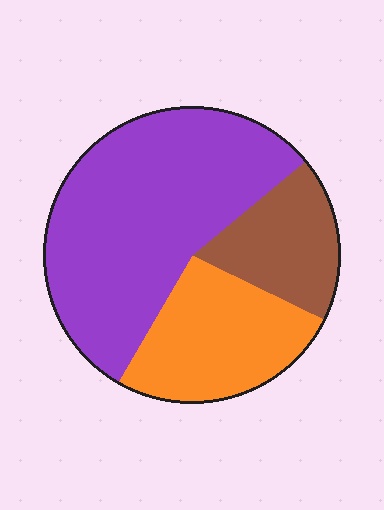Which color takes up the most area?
Purple, at roughly 55%.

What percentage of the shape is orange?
Orange covers about 25% of the shape.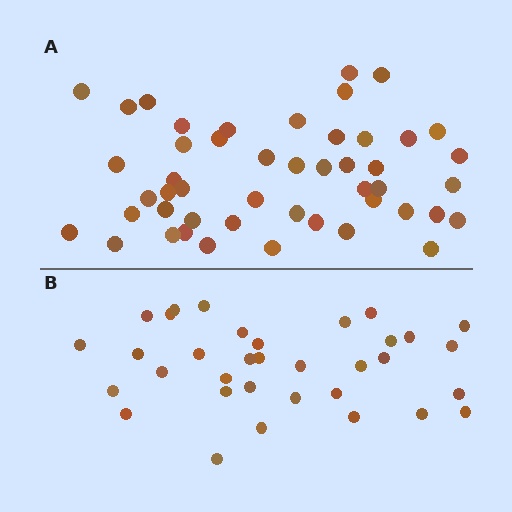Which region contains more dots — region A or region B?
Region A (the top region) has more dots.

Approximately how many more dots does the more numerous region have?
Region A has approximately 15 more dots than region B.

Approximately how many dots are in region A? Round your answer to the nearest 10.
About 50 dots. (The exact count is 48, which rounds to 50.)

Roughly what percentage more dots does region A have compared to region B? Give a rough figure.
About 40% more.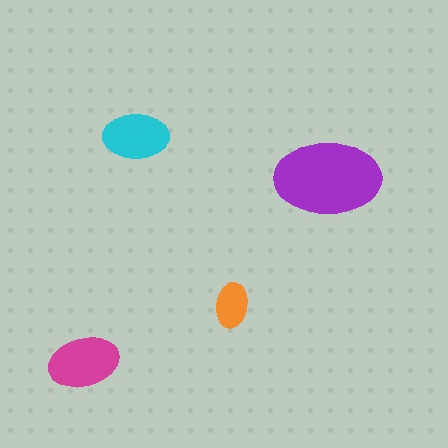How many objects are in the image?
There are 4 objects in the image.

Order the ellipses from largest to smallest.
the purple one, the magenta one, the cyan one, the orange one.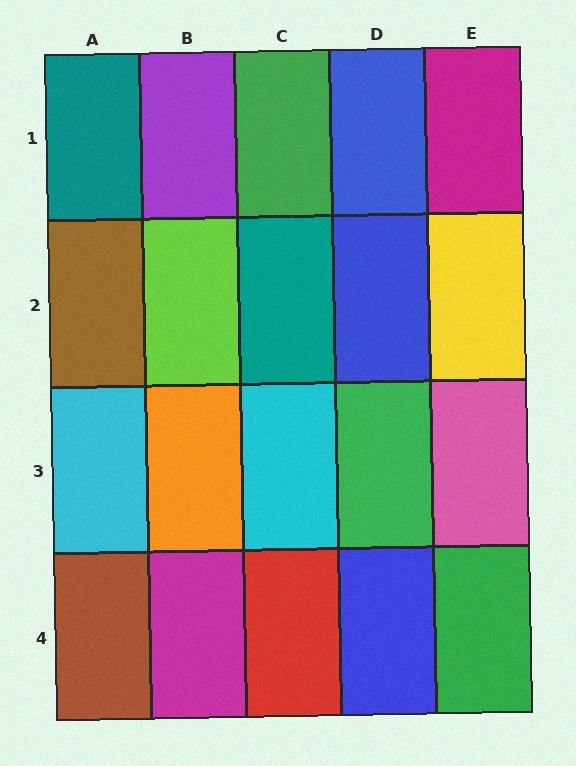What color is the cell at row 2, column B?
Lime.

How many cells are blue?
3 cells are blue.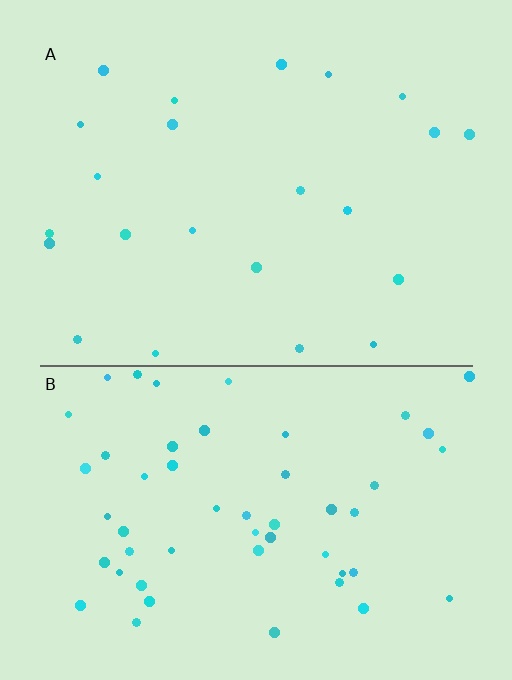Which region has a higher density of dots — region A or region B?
B (the bottom).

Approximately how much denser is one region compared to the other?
Approximately 2.3× — region B over region A.